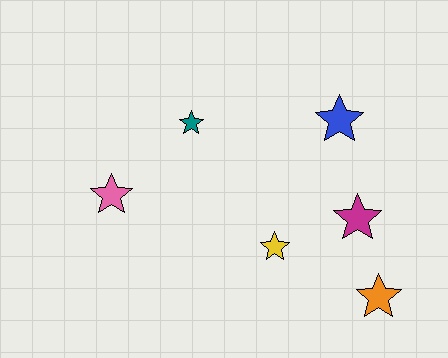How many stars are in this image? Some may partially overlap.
There are 6 stars.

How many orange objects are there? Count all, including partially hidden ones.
There is 1 orange object.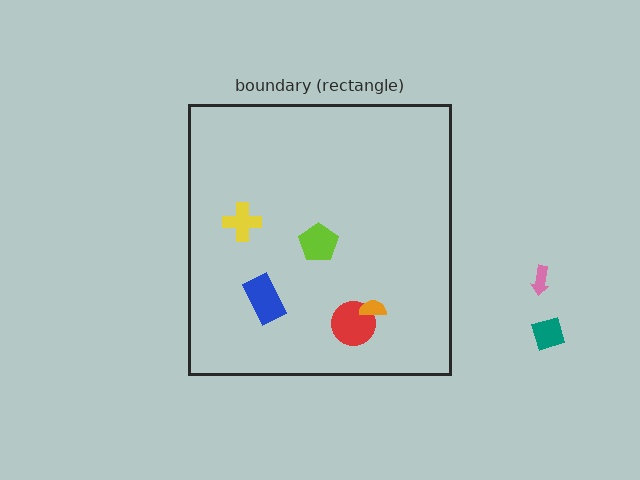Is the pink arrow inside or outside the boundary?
Outside.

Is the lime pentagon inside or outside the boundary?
Inside.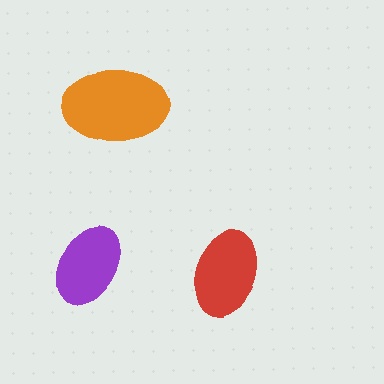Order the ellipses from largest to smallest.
the orange one, the red one, the purple one.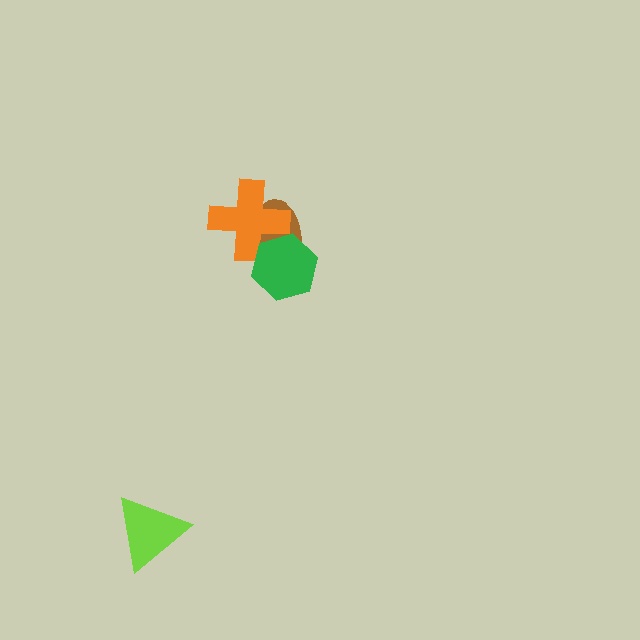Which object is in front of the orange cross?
The green hexagon is in front of the orange cross.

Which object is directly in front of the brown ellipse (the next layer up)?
The orange cross is directly in front of the brown ellipse.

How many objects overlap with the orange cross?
2 objects overlap with the orange cross.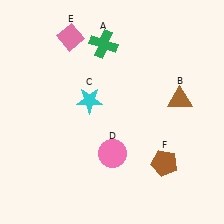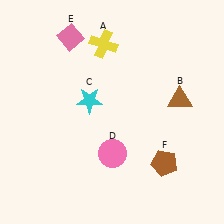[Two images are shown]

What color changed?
The cross (A) changed from green in Image 1 to yellow in Image 2.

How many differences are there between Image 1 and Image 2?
There is 1 difference between the two images.